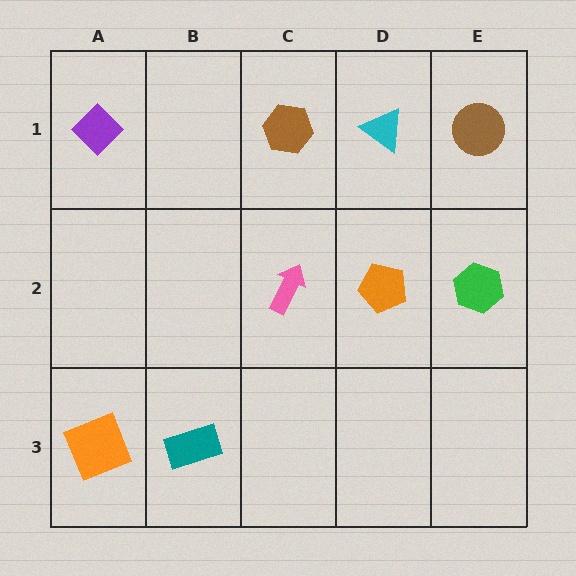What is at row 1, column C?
A brown hexagon.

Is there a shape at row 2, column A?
No, that cell is empty.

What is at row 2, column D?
An orange pentagon.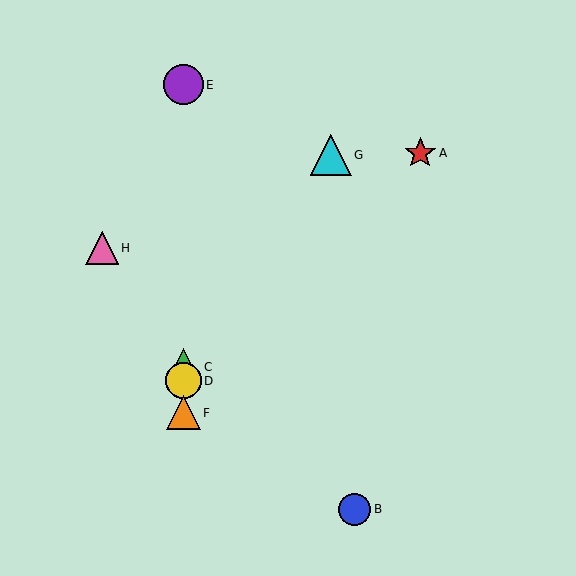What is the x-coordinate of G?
Object G is at x≈331.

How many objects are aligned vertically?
4 objects (C, D, E, F) are aligned vertically.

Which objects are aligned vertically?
Objects C, D, E, F are aligned vertically.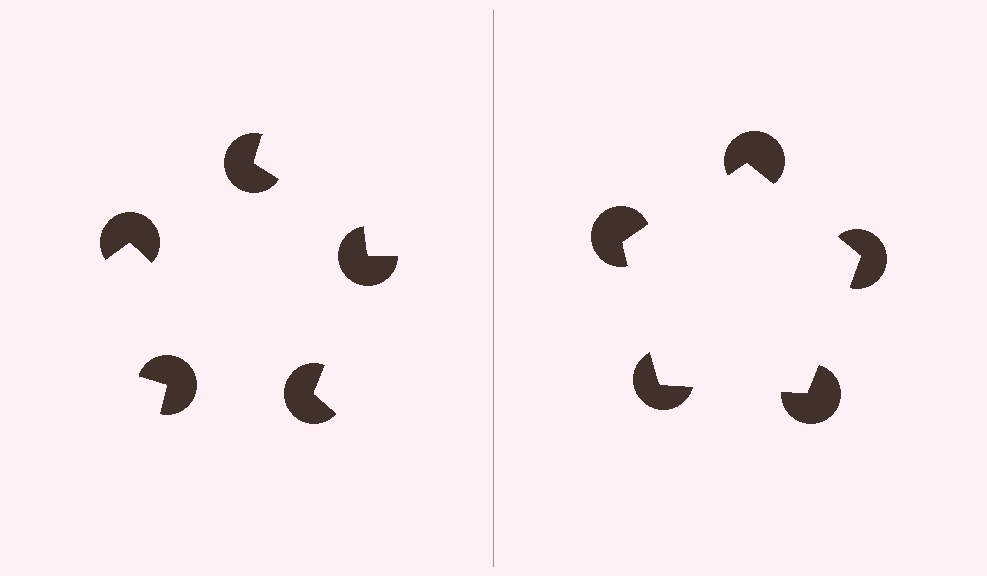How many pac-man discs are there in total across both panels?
10 — 5 on each side.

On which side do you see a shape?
An illusory pentagon appears on the right side. On the left side the wedge cuts are rotated, so no coherent shape forms.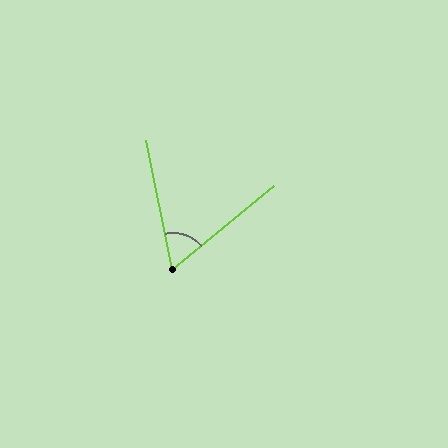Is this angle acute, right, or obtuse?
It is acute.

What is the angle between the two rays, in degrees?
Approximately 62 degrees.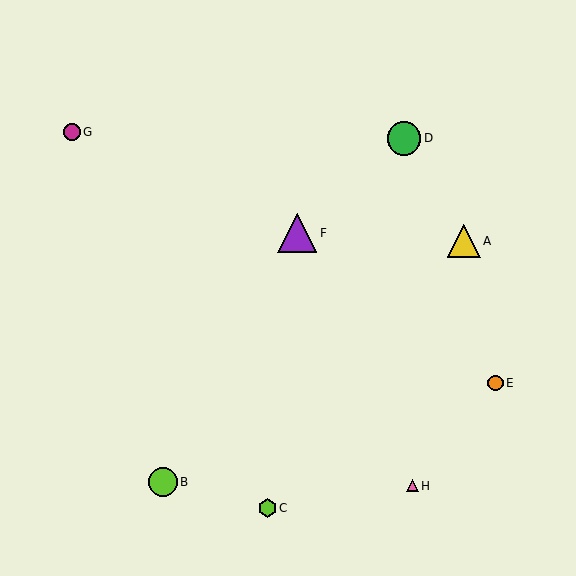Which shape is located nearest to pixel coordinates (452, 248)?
The yellow triangle (labeled A) at (464, 241) is nearest to that location.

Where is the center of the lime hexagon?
The center of the lime hexagon is at (267, 508).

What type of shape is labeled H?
Shape H is a pink triangle.